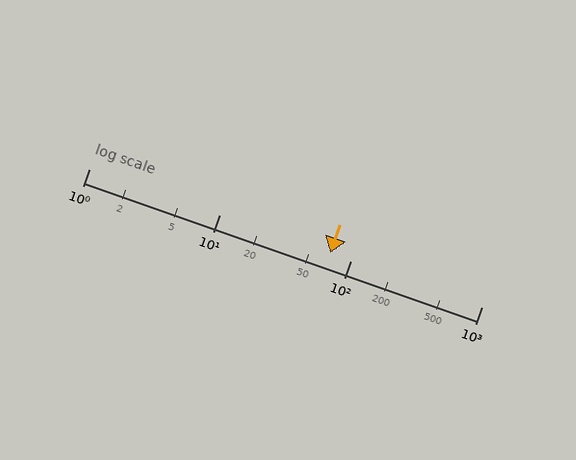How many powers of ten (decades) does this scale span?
The scale spans 3 decades, from 1 to 1000.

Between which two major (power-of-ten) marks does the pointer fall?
The pointer is between 10 and 100.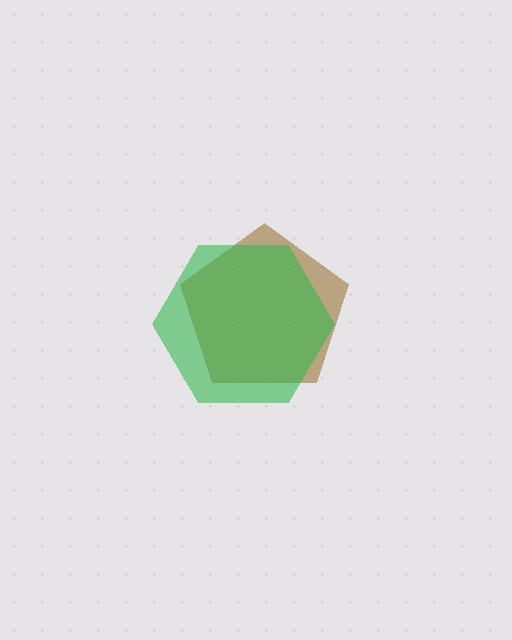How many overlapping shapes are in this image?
There are 2 overlapping shapes in the image.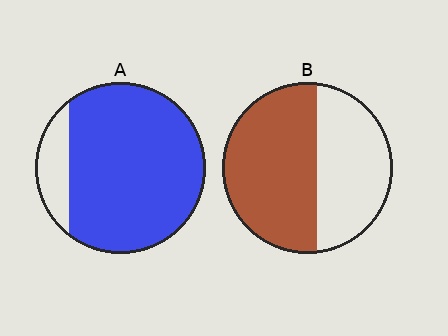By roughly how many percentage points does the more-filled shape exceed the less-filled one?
By roughly 30 percentage points (A over B).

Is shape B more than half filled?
Yes.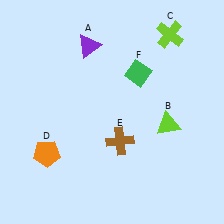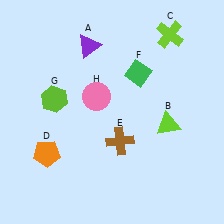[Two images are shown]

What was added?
A lime hexagon (G), a pink circle (H) were added in Image 2.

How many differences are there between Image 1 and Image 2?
There are 2 differences between the two images.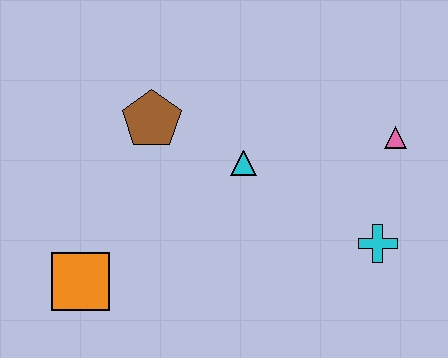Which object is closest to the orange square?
The brown pentagon is closest to the orange square.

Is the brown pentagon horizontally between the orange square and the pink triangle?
Yes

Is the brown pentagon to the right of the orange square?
Yes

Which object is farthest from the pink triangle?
The orange square is farthest from the pink triangle.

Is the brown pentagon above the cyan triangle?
Yes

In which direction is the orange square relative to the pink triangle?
The orange square is to the left of the pink triangle.